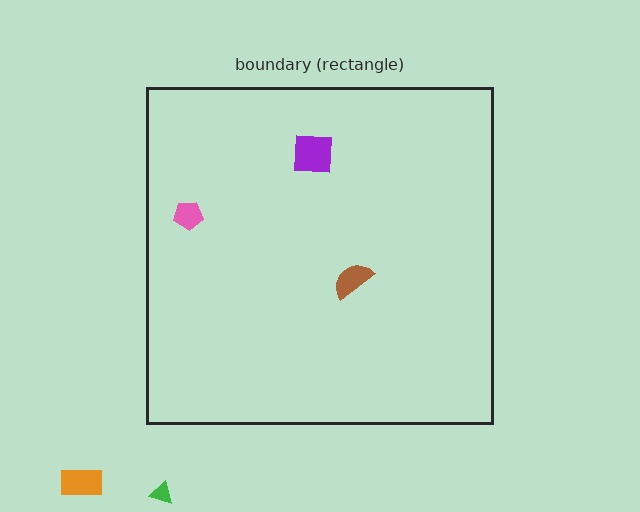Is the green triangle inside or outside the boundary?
Outside.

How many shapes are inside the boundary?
3 inside, 2 outside.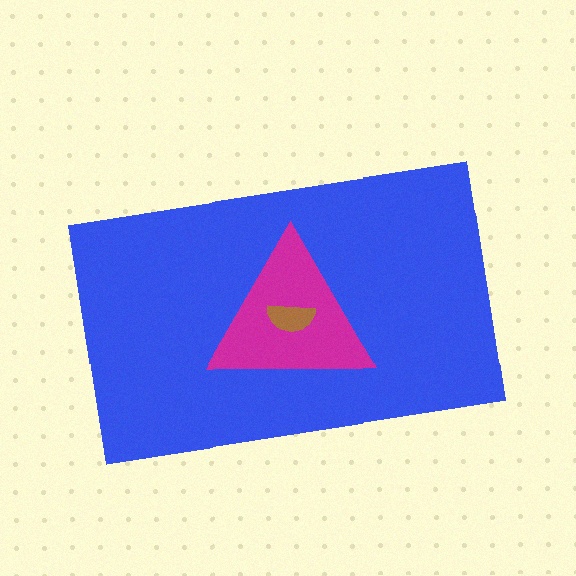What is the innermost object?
The brown semicircle.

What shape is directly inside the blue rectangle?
The magenta triangle.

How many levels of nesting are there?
3.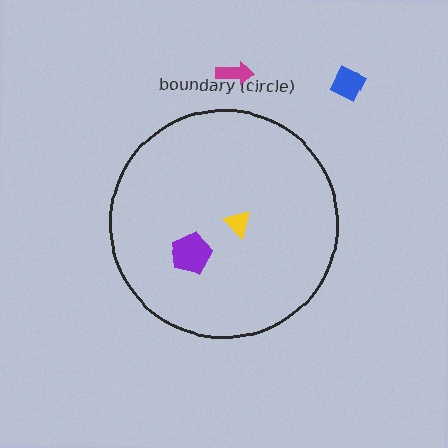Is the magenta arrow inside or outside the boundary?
Outside.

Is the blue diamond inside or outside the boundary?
Outside.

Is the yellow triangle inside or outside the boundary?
Inside.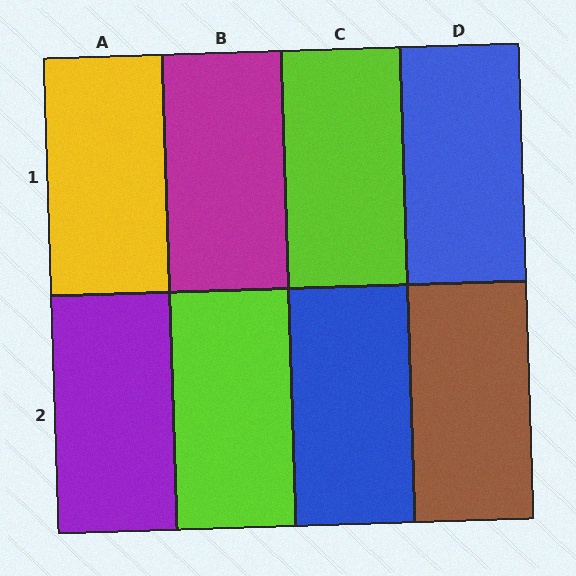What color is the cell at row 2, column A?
Purple.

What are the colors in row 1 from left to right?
Yellow, magenta, lime, blue.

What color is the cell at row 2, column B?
Lime.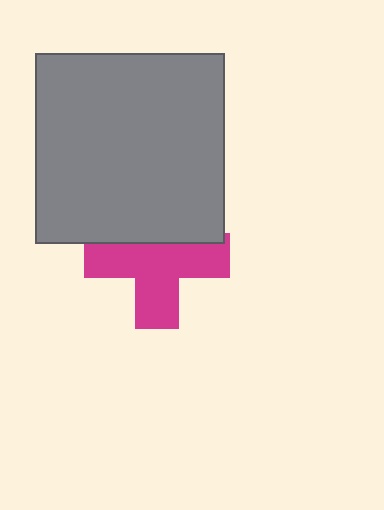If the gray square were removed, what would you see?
You would see the complete magenta cross.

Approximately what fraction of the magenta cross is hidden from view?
Roughly 33% of the magenta cross is hidden behind the gray square.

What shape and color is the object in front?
The object in front is a gray square.